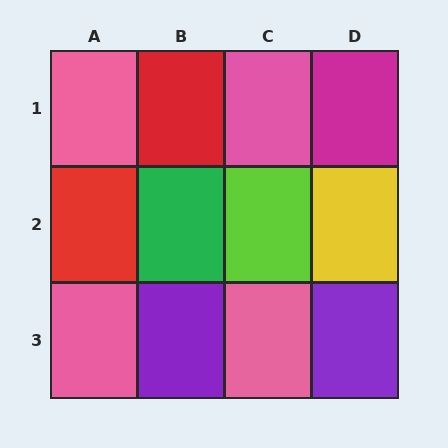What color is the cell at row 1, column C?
Pink.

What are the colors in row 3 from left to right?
Pink, purple, pink, purple.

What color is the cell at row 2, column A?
Red.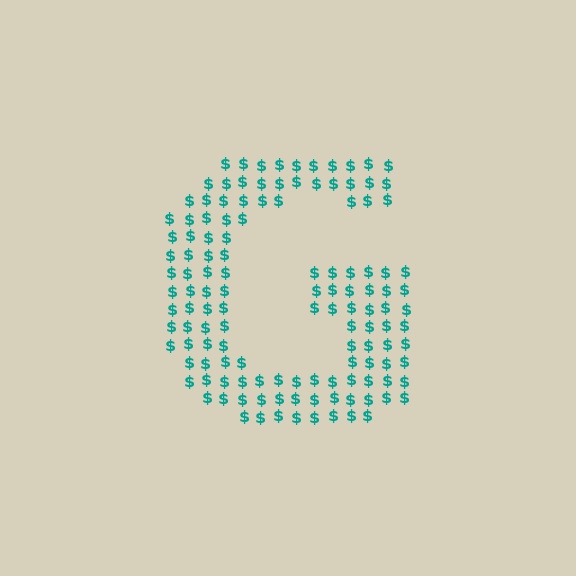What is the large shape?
The large shape is the letter G.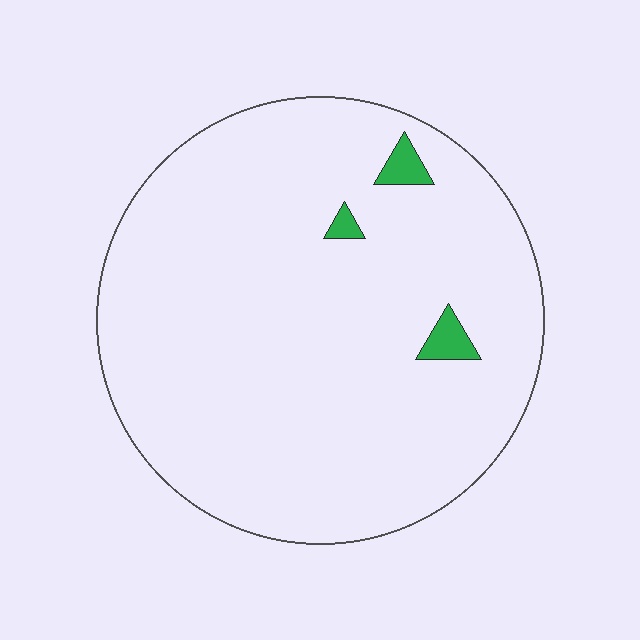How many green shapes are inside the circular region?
3.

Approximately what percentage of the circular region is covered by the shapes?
Approximately 5%.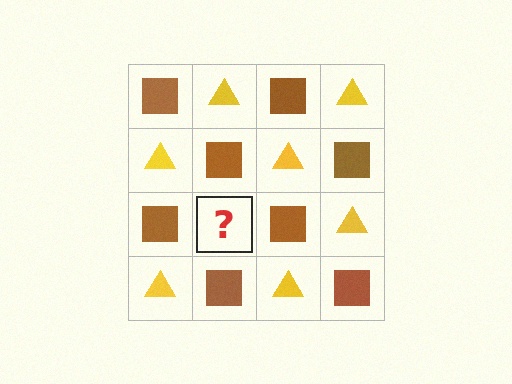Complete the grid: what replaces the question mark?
The question mark should be replaced with a yellow triangle.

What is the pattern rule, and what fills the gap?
The rule is that it alternates brown square and yellow triangle in a checkerboard pattern. The gap should be filled with a yellow triangle.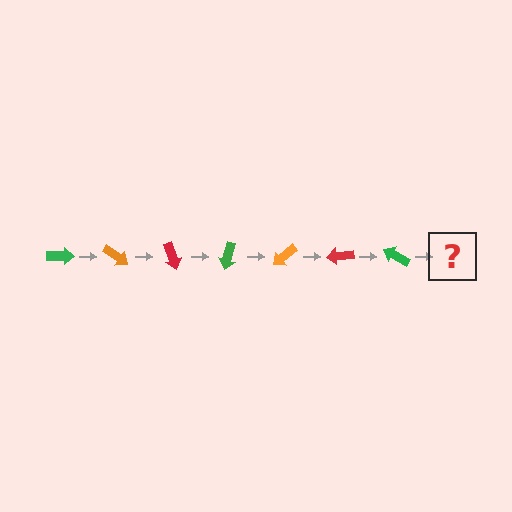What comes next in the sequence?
The next element should be an orange arrow, rotated 245 degrees from the start.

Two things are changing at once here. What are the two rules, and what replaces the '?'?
The two rules are that it rotates 35 degrees each step and the color cycles through green, orange, and red. The '?' should be an orange arrow, rotated 245 degrees from the start.